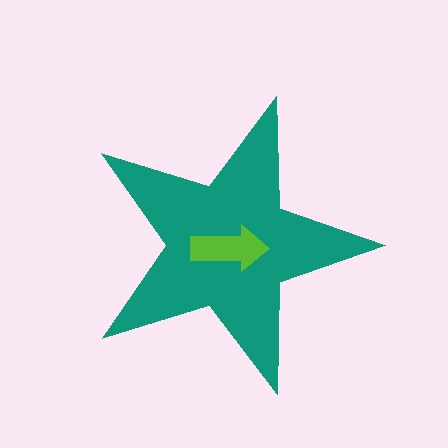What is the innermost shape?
The lime arrow.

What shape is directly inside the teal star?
The lime arrow.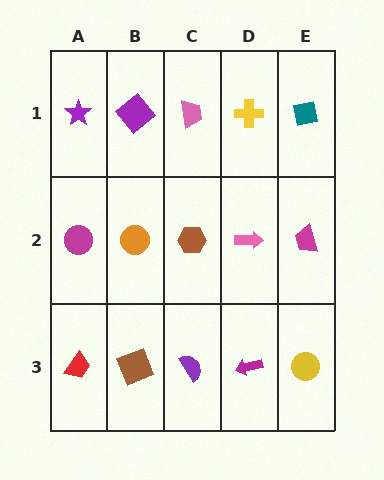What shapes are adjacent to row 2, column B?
A purple diamond (row 1, column B), a brown square (row 3, column B), a magenta circle (row 2, column A), a brown hexagon (row 2, column C).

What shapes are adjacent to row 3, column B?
An orange circle (row 2, column B), a red trapezoid (row 3, column A), a purple semicircle (row 3, column C).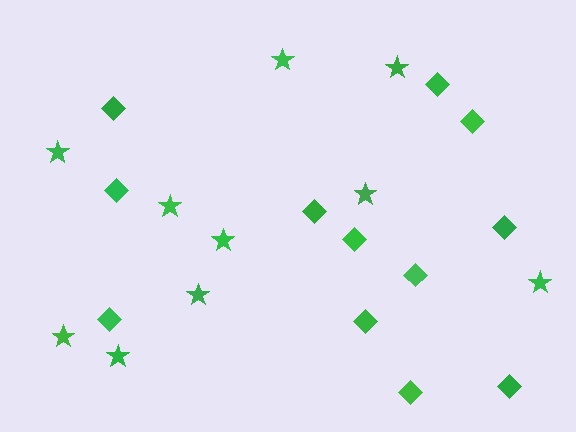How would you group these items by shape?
There are 2 groups: one group of diamonds (12) and one group of stars (10).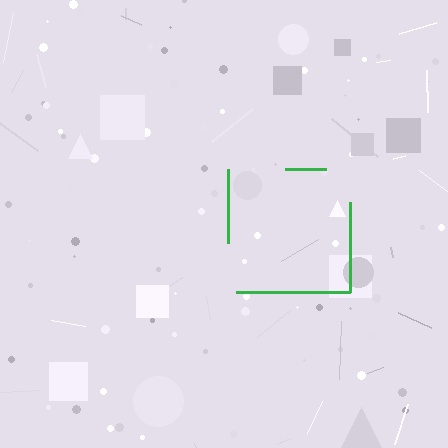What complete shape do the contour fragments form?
The contour fragments form a square.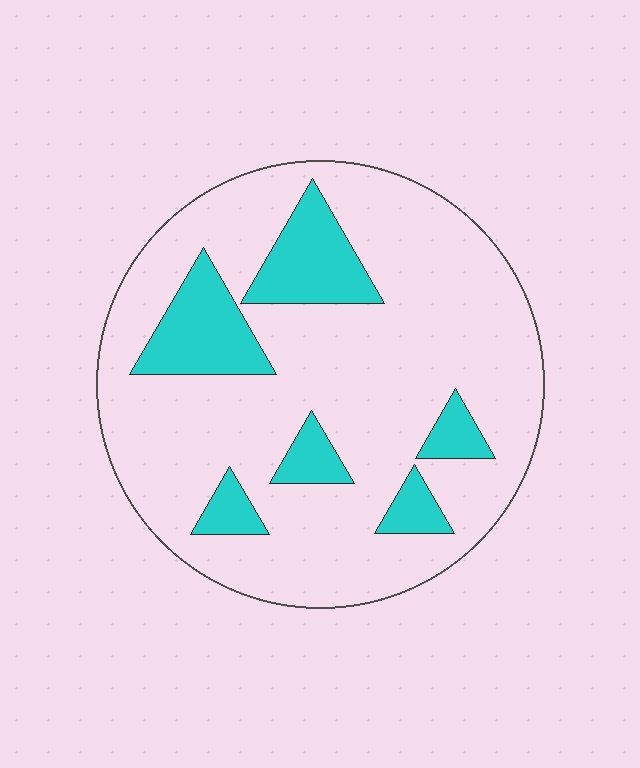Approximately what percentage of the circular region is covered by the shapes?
Approximately 20%.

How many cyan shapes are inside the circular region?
6.